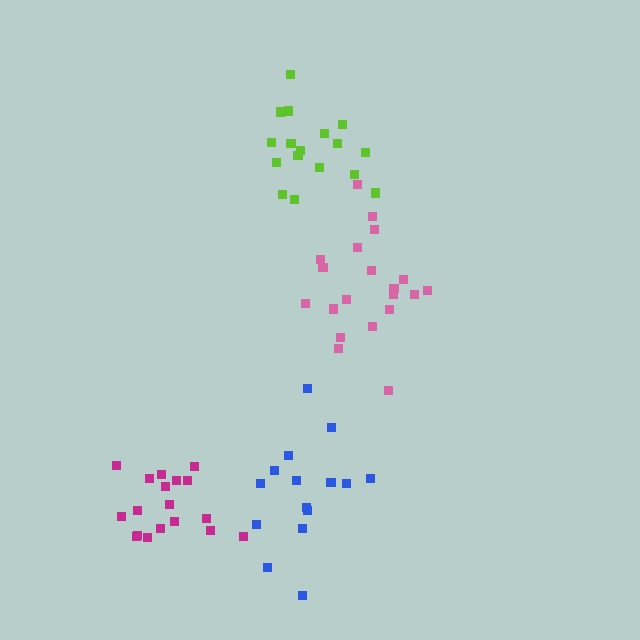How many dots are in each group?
Group 1: 15 dots, Group 2: 20 dots, Group 3: 18 dots, Group 4: 17 dots (70 total).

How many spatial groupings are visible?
There are 4 spatial groupings.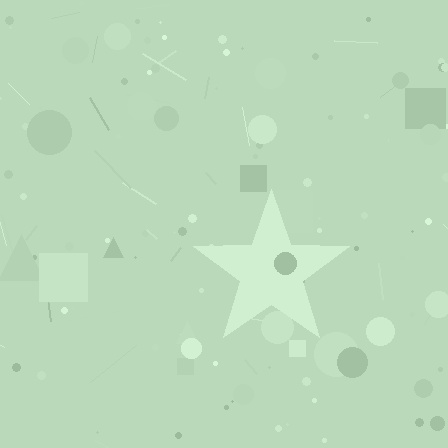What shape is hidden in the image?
A star is hidden in the image.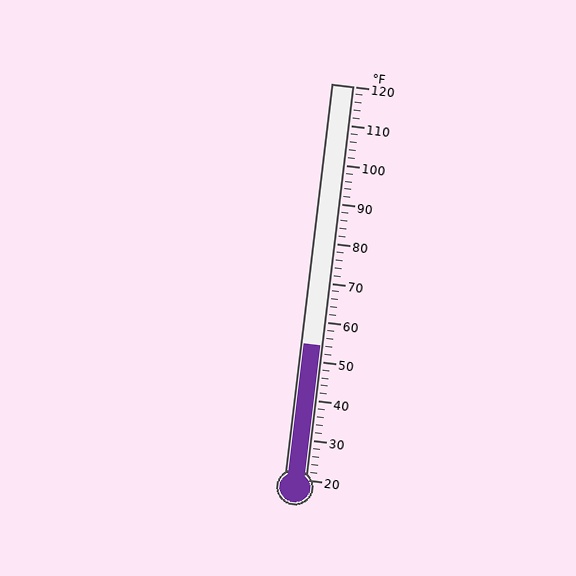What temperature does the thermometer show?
The thermometer shows approximately 54°F.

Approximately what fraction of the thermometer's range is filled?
The thermometer is filled to approximately 35% of its range.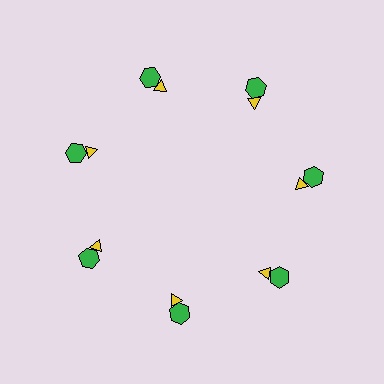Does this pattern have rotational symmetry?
Yes, this pattern has 7-fold rotational symmetry. It looks the same after rotating 51 degrees around the center.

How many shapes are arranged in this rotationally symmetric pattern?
There are 14 shapes, arranged in 7 groups of 2.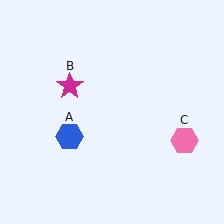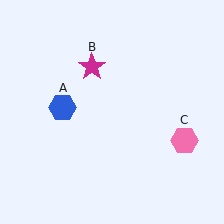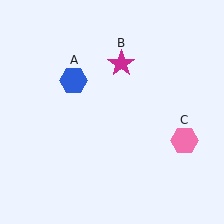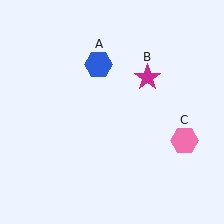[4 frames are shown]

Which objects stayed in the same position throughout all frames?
Pink hexagon (object C) remained stationary.